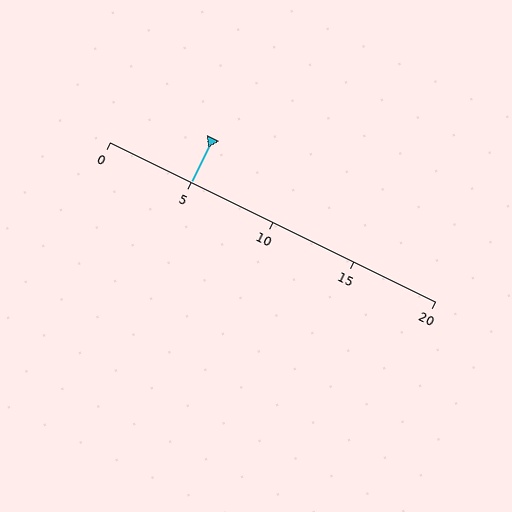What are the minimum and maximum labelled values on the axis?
The axis runs from 0 to 20.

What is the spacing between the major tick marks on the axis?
The major ticks are spaced 5 apart.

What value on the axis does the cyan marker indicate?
The marker indicates approximately 5.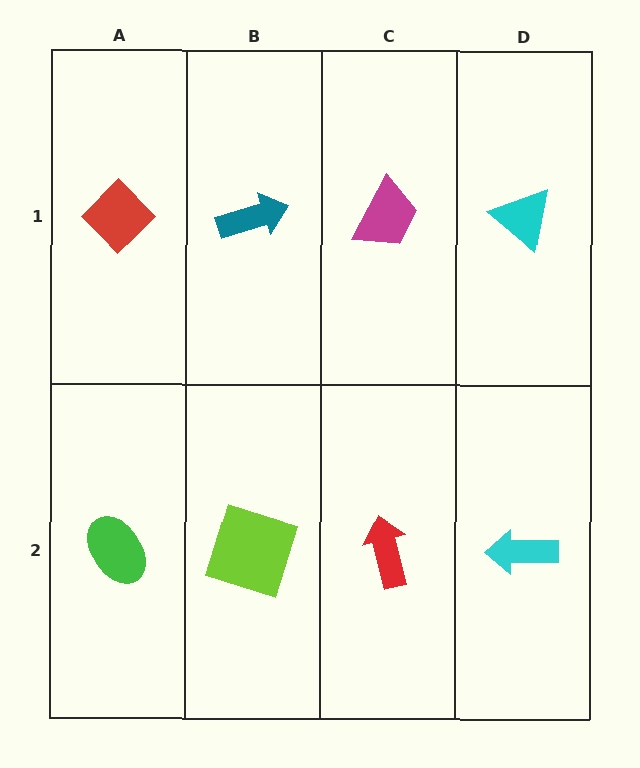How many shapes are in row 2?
4 shapes.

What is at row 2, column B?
A lime square.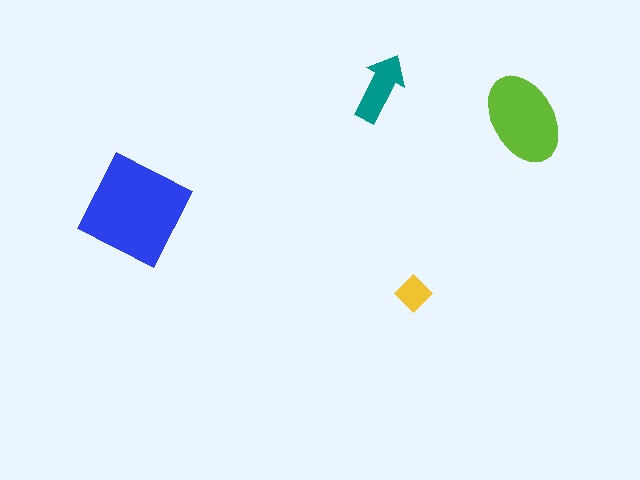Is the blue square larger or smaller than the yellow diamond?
Larger.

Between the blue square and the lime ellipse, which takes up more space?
The blue square.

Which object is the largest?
The blue square.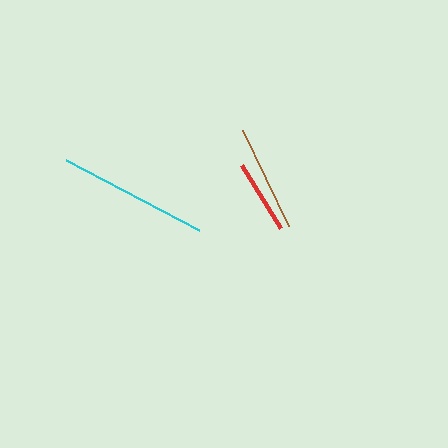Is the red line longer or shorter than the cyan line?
The cyan line is longer than the red line.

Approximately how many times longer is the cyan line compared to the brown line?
The cyan line is approximately 1.4 times the length of the brown line.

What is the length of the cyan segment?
The cyan segment is approximately 151 pixels long.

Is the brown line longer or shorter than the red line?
The brown line is longer than the red line.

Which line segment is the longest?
The cyan line is the longest at approximately 151 pixels.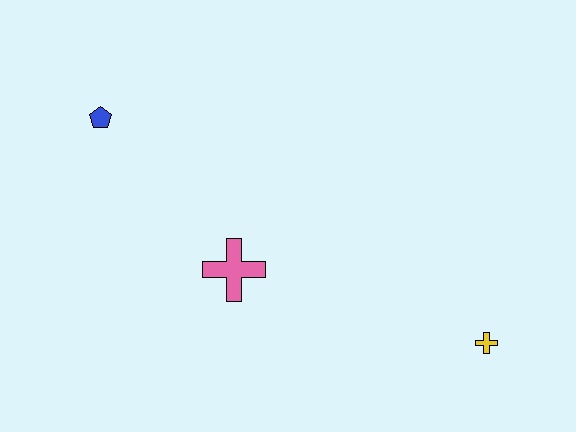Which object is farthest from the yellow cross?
The blue pentagon is farthest from the yellow cross.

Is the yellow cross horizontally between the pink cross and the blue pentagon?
No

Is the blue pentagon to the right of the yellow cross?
No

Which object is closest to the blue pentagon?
The pink cross is closest to the blue pentagon.